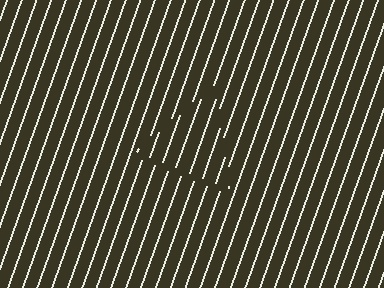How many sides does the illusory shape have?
3 sides — the line-ends trace a triangle.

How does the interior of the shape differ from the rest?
The interior of the shape contains the same grating, shifted by half a period — the contour is defined by the phase discontinuity where line-ends from the inner and outer gratings abut.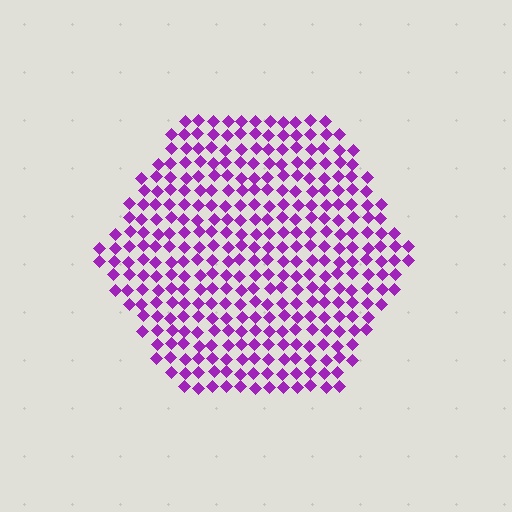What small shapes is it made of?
It is made of small diamonds.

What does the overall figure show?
The overall figure shows a hexagon.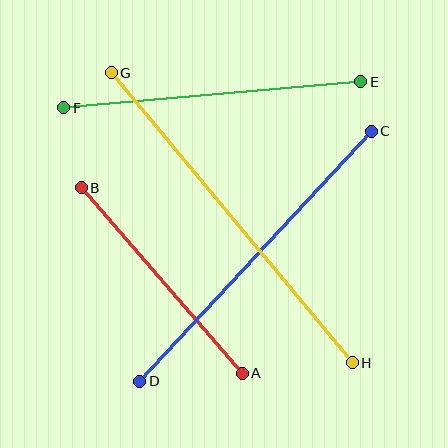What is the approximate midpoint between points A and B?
The midpoint is at approximately (162, 280) pixels.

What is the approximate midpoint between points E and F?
The midpoint is at approximately (212, 95) pixels.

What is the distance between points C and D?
The distance is approximately 341 pixels.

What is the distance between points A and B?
The distance is approximately 246 pixels.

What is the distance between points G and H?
The distance is approximately 377 pixels.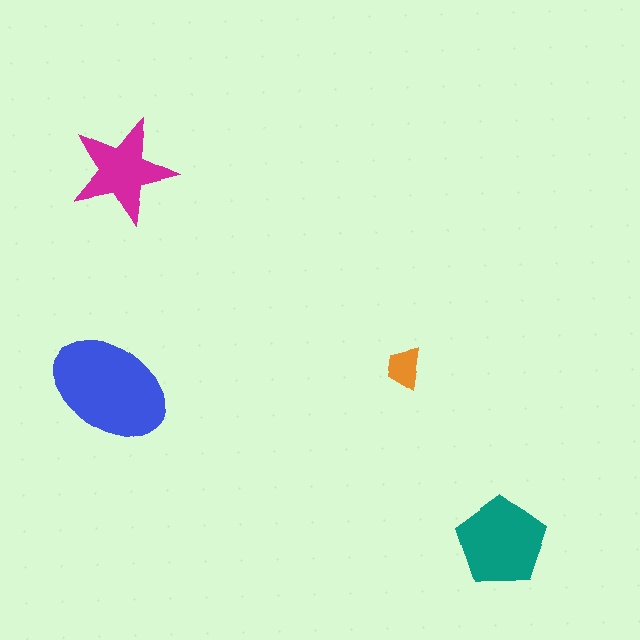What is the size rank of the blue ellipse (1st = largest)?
1st.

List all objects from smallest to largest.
The orange trapezoid, the magenta star, the teal pentagon, the blue ellipse.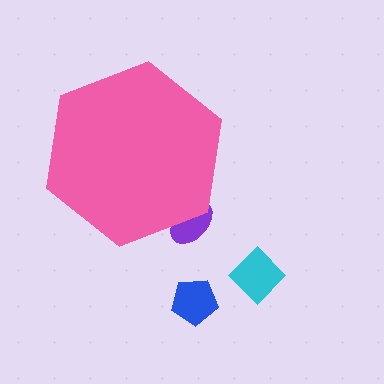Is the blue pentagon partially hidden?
No, the blue pentagon is fully visible.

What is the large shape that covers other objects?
A pink hexagon.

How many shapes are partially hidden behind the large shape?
1 shape is partially hidden.